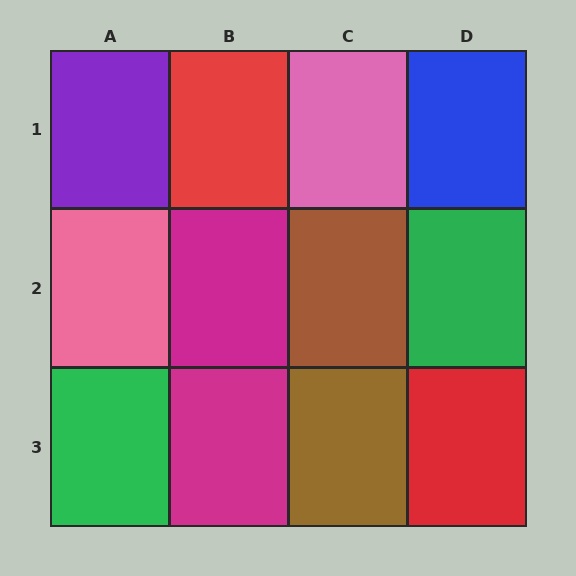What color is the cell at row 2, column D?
Green.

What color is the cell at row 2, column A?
Pink.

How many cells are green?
2 cells are green.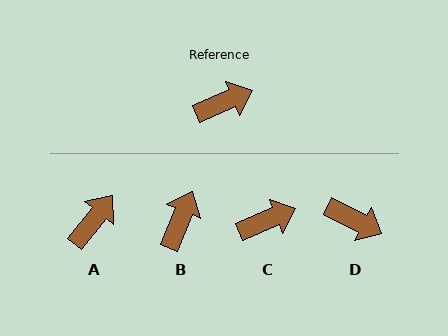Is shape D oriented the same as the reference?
No, it is off by about 49 degrees.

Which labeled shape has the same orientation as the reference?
C.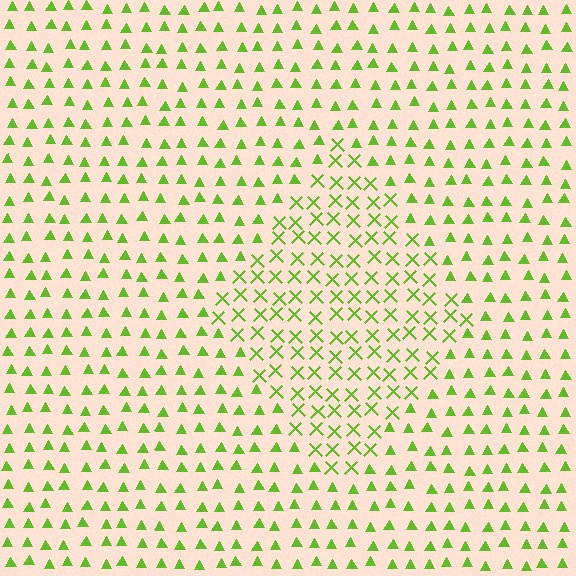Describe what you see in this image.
The image is filled with small lime elements arranged in a uniform grid. A diamond-shaped region contains X marks, while the surrounding area contains triangles. The boundary is defined purely by the change in element shape.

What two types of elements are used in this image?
The image uses X marks inside the diamond region and triangles outside it.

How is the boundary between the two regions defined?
The boundary is defined by a change in element shape: X marks inside vs. triangles outside. All elements share the same color and spacing.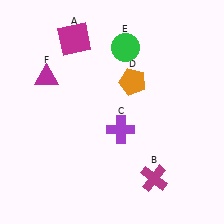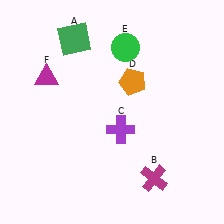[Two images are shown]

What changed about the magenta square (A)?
In Image 1, A is magenta. In Image 2, it changed to green.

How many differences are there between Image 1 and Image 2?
There is 1 difference between the two images.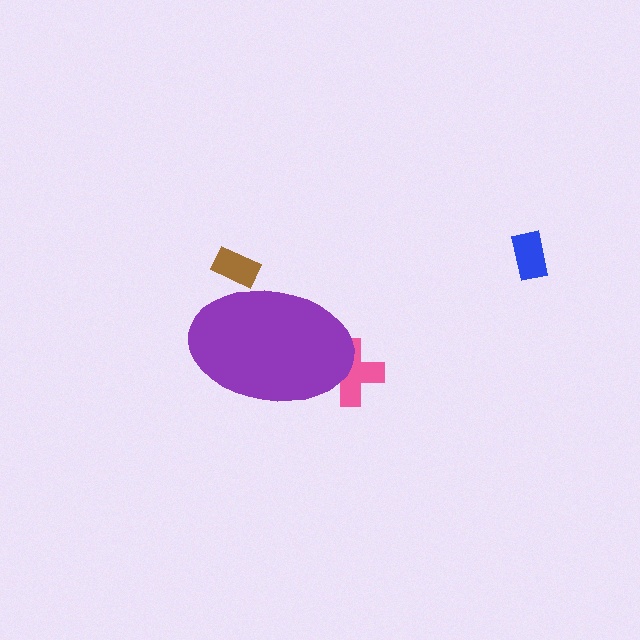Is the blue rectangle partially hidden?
No, the blue rectangle is fully visible.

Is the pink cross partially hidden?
Yes, the pink cross is partially hidden behind the purple ellipse.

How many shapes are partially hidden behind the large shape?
2 shapes are partially hidden.